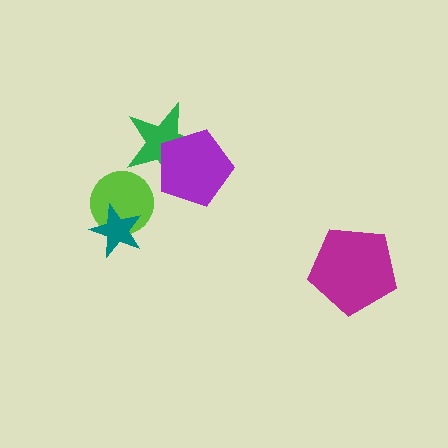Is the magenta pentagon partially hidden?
No, no other shape covers it.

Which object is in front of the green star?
The purple pentagon is in front of the green star.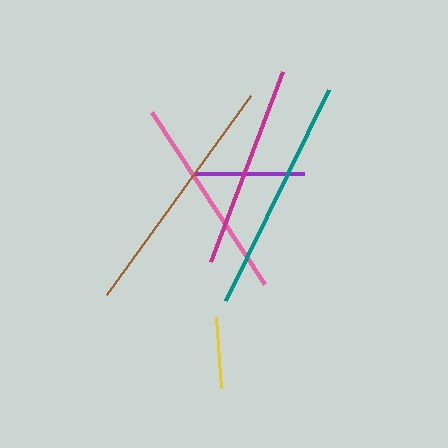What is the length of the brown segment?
The brown segment is approximately 246 pixels long.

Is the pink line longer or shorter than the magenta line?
The pink line is longer than the magenta line.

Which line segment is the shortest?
The yellow line is the shortest at approximately 71 pixels.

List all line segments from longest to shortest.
From longest to shortest: brown, teal, pink, magenta, purple, yellow.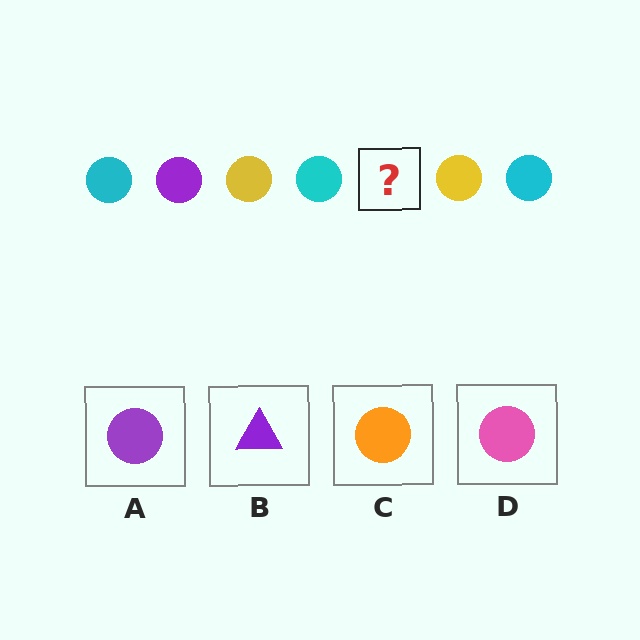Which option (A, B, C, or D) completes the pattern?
A.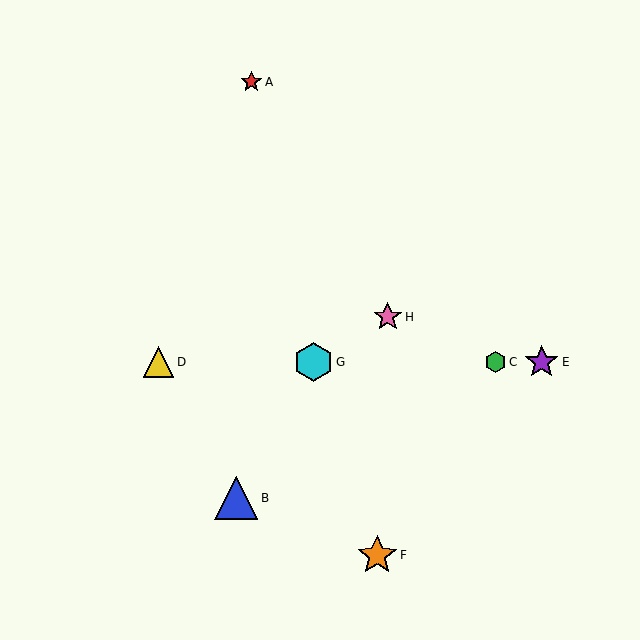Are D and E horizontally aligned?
Yes, both are at y≈362.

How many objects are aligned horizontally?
4 objects (C, D, E, G) are aligned horizontally.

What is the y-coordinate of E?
Object E is at y≈362.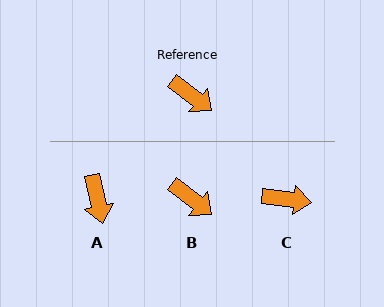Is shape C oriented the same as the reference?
No, it is off by about 31 degrees.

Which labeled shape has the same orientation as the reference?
B.